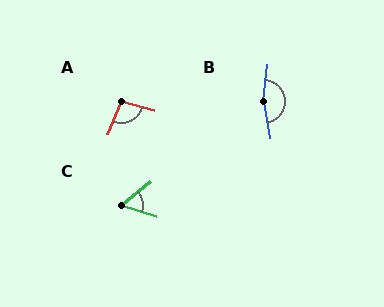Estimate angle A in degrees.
Approximately 97 degrees.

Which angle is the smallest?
C, at approximately 56 degrees.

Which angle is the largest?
B, at approximately 162 degrees.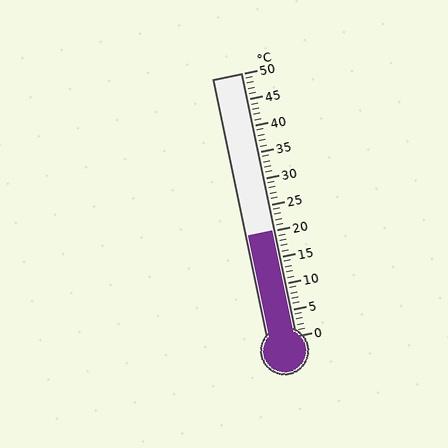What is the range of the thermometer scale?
The thermometer scale ranges from 0°C to 50°C.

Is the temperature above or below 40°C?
The temperature is below 40°C.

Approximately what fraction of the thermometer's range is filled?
The thermometer is filled to approximately 40% of its range.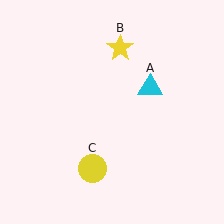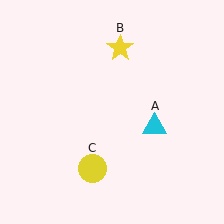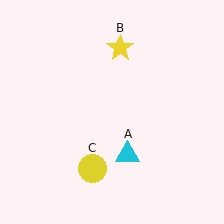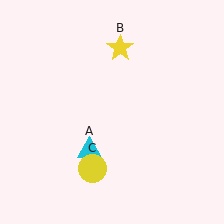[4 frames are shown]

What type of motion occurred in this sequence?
The cyan triangle (object A) rotated clockwise around the center of the scene.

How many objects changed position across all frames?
1 object changed position: cyan triangle (object A).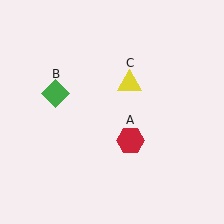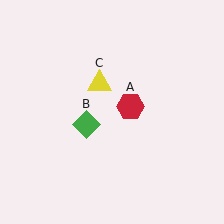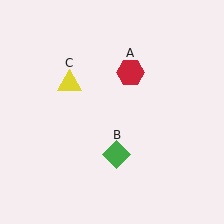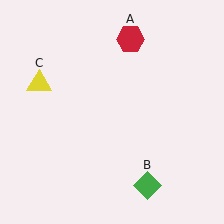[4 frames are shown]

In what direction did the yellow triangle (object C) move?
The yellow triangle (object C) moved left.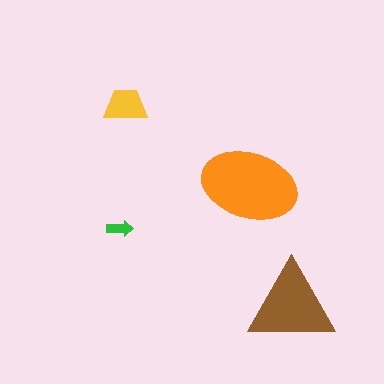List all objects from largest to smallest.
The orange ellipse, the brown triangle, the yellow trapezoid, the green arrow.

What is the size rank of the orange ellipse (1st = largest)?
1st.